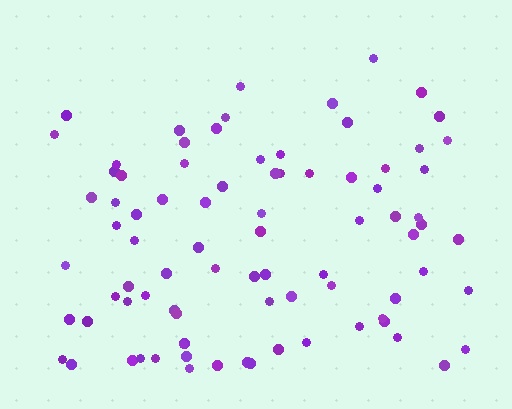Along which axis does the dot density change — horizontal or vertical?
Vertical.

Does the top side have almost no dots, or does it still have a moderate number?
Still a moderate number, just noticeably fewer than the bottom.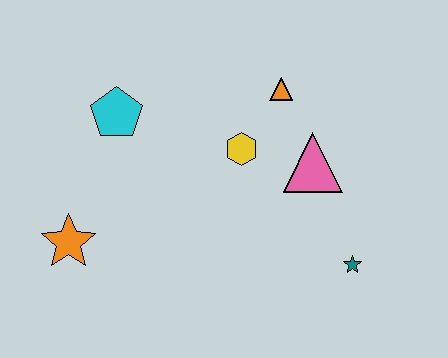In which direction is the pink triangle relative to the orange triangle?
The pink triangle is below the orange triangle.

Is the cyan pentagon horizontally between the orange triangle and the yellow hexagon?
No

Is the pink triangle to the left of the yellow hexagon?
No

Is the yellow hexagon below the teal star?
No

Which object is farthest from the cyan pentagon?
The teal star is farthest from the cyan pentagon.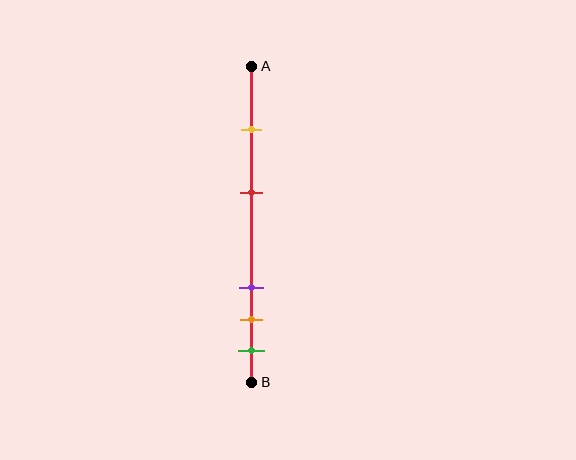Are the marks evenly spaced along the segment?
No, the marks are not evenly spaced.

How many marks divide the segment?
There are 5 marks dividing the segment.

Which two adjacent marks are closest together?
The orange and green marks are the closest adjacent pair.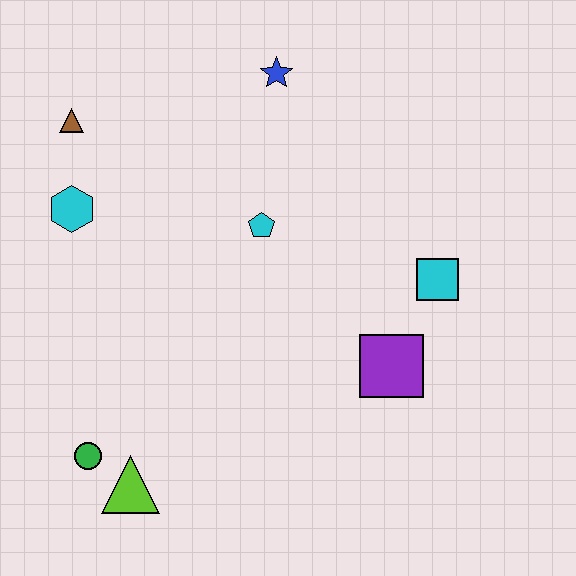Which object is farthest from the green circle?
The blue star is farthest from the green circle.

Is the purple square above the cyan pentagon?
No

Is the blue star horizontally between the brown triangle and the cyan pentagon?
No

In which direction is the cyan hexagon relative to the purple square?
The cyan hexagon is to the left of the purple square.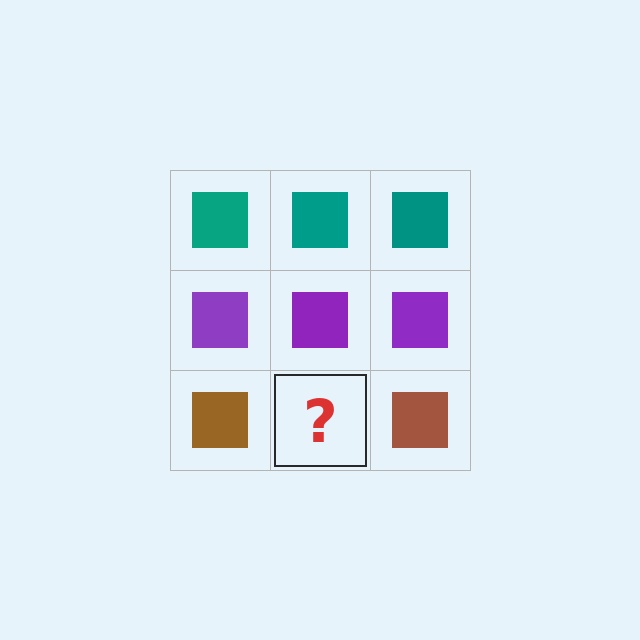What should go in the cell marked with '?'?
The missing cell should contain a brown square.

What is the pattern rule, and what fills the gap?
The rule is that each row has a consistent color. The gap should be filled with a brown square.